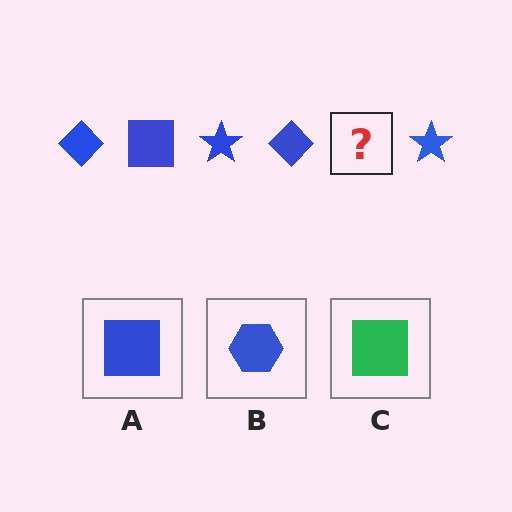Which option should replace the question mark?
Option A.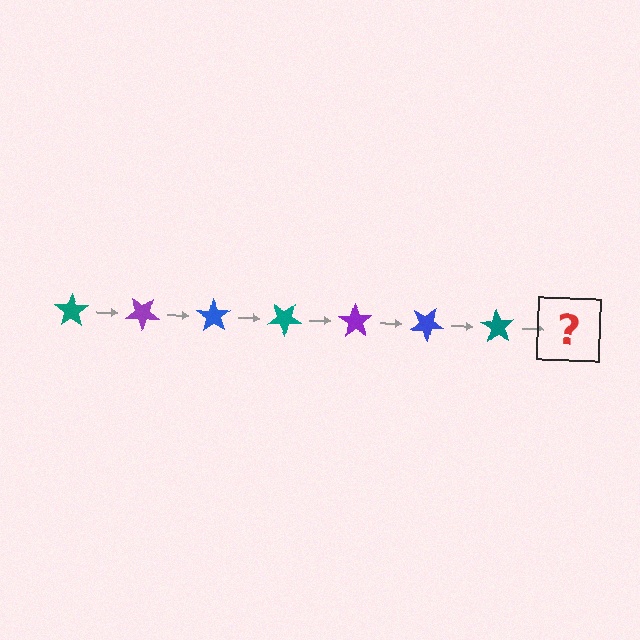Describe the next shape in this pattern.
It should be a purple star, rotated 245 degrees from the start.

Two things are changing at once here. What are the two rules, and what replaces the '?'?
The two rules are that it rotates 35 degrees each step and the color cycles through teal, purple, and blue. The '?' should be a purple star, rotated 245 degrees from the start.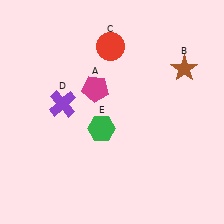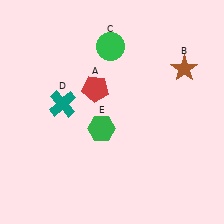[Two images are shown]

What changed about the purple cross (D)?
In Image 1, D is purple. In Image 2, it changed to teal.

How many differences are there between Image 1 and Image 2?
There are 3 differences between the two images.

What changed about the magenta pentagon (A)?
In Image 1, A is magenta. In Image 2, it changed to red.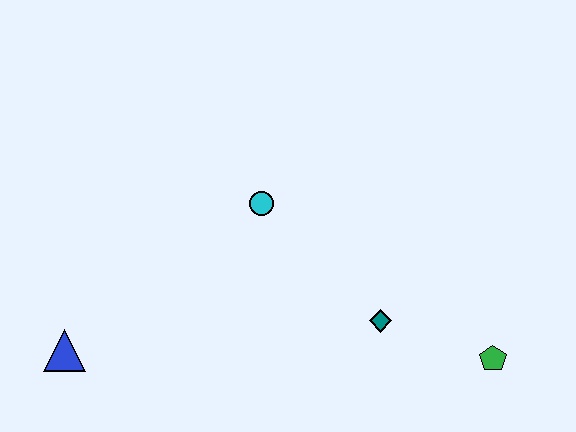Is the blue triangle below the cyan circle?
Yes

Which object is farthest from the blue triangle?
The green pentagon is farthest from the blue triangle.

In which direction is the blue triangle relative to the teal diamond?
The blue triangle is to the left of the teal diamond.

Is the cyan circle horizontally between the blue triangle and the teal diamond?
Yes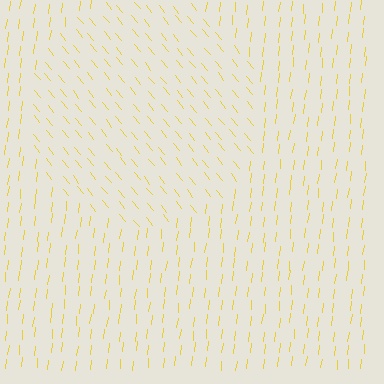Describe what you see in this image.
The image is filled with small yellow line segments. A circle region in the image has lines oriented differently from the surrounding lines, creating a visible texture boundary.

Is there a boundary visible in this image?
Yes, there is a texture boundary formed by a change in line orientation.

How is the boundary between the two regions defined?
The boundary is defined purely by a change in line orientation (approximately 45 degrees difference). All lines are the same color and thickness.